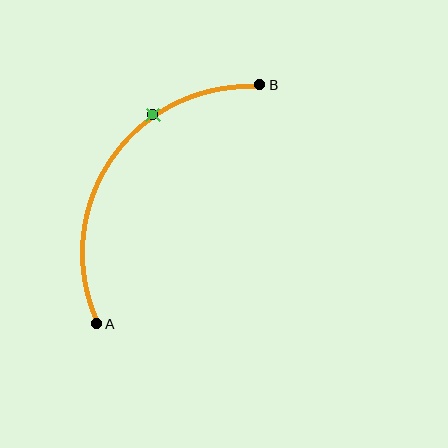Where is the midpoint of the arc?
The arc midpoint is the point on the curve farthest from the straight line joining A and B. It sits above and to the left of that line.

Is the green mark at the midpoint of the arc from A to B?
No. The green mark lies on the arc but is closer to endpoint B. The arc midpoint would be at the point on the curve equidistant along the arc from both A and B.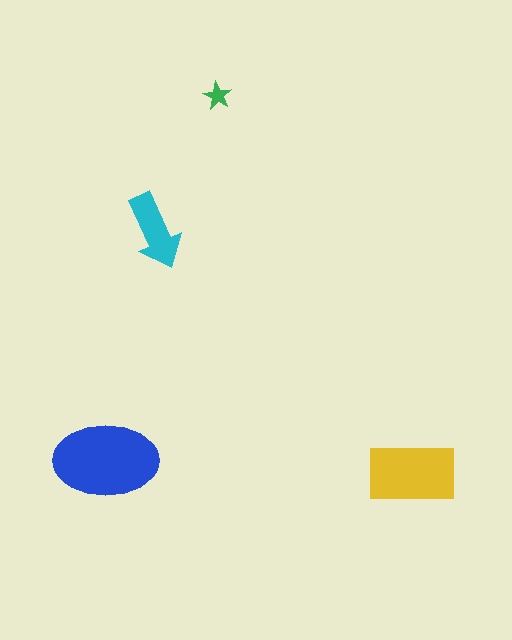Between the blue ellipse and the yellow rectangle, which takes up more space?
The blue ellipse.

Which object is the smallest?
The green star.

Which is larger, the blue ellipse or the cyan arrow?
The blue ellipse.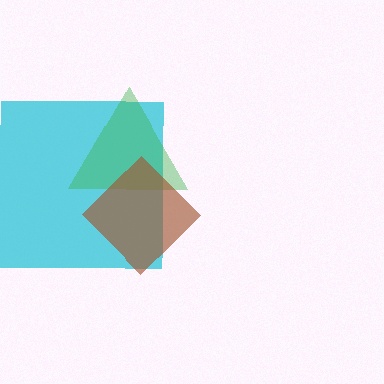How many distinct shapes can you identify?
There are 3 distinct shapes: a cyan square, a green triangle, a brown diamond.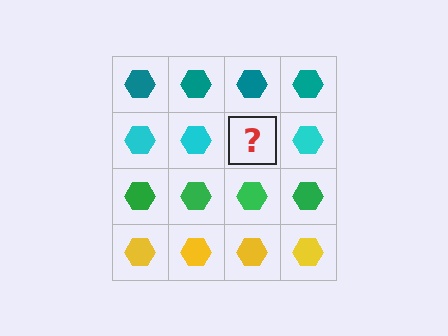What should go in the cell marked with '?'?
The missing cell should contain a cyan hexagon.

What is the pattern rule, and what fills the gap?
The rule is that each row has a consistent color. The gap should be filled with a cyan hexagon.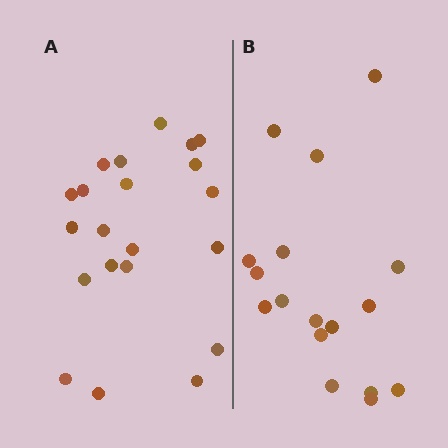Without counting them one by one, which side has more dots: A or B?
Region A (the left region) has more dots.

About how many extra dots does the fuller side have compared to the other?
Region A has about 4 more dots than region B.